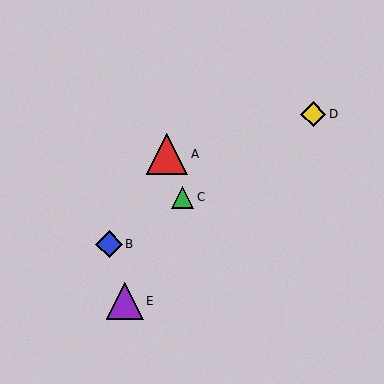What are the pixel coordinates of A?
Object A is at (167, 154).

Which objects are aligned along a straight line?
Objects B, C, D are aligned along a straight line.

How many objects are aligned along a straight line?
3 objects (B, C, D) are aligned along a straight line.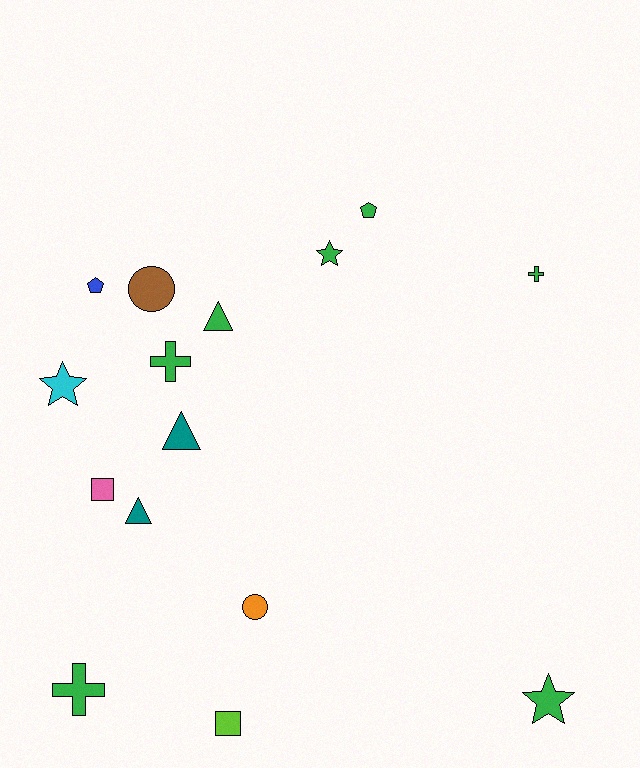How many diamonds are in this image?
There are no diamonds.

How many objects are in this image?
There are 15 objects.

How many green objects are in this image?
There are 7 green objects.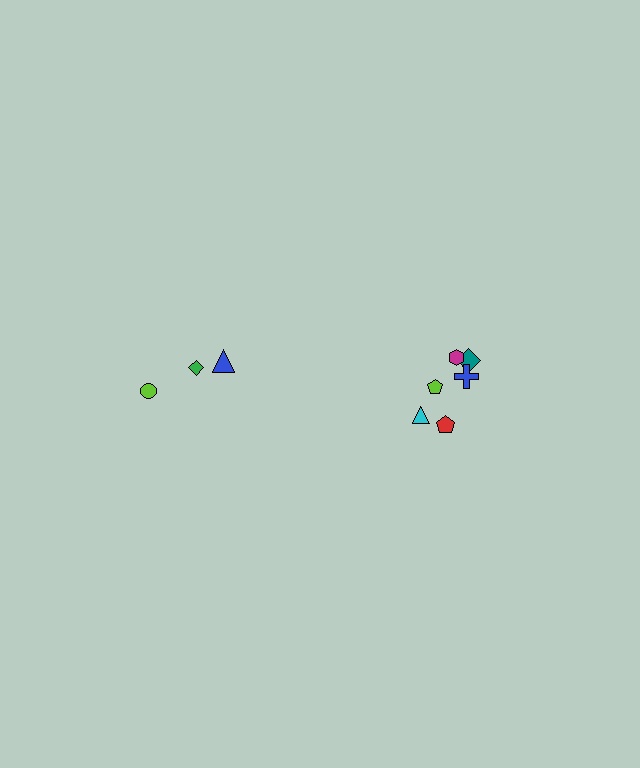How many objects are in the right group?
There are 6 objects.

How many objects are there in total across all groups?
There are 9 objects.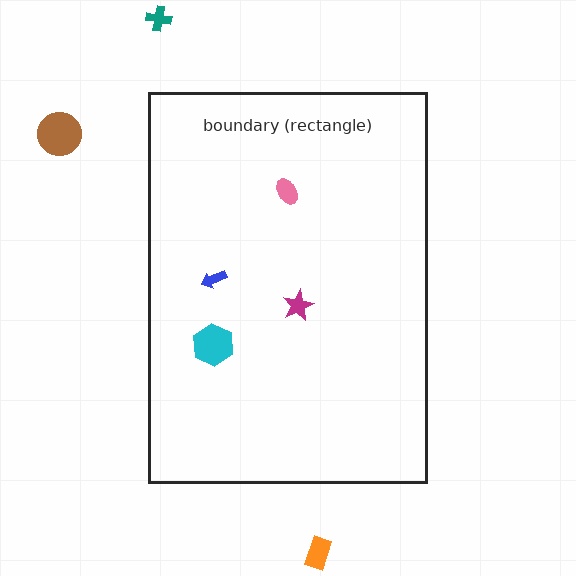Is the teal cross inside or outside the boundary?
Outside.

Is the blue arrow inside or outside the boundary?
Inside.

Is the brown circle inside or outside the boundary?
Outside.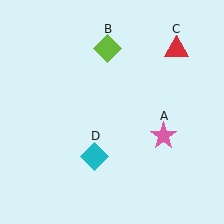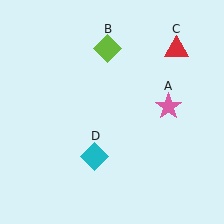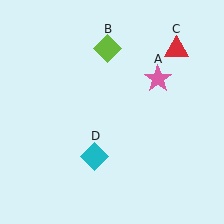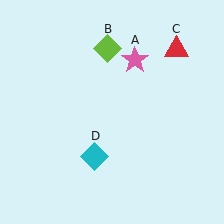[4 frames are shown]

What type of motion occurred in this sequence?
The pink star (object A) rotated counterclockwise around the center of the scene.